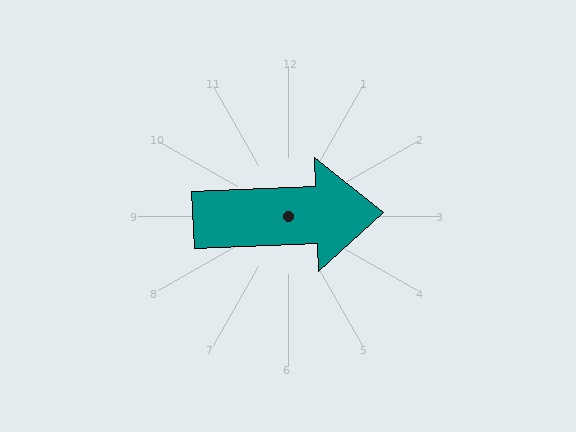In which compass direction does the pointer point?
East.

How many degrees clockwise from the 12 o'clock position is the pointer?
Approximately 88 degrees.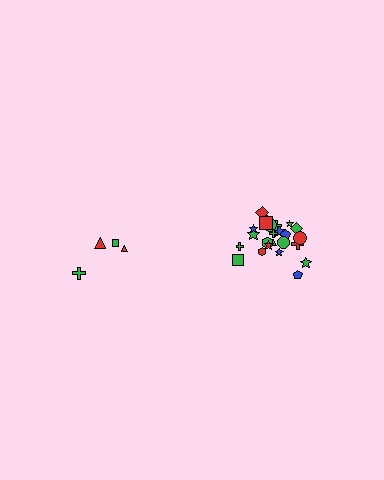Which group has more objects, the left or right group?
The right group.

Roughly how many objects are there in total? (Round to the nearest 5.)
Roughly 30 objects in total.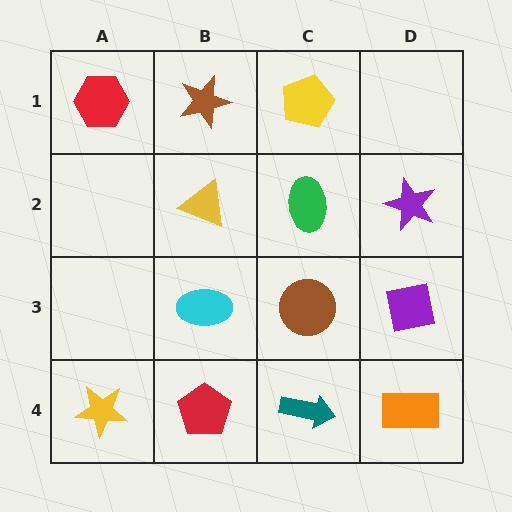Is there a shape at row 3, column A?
No, that cell is empty.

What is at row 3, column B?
A cyan ellipse.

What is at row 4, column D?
An orange rectangle.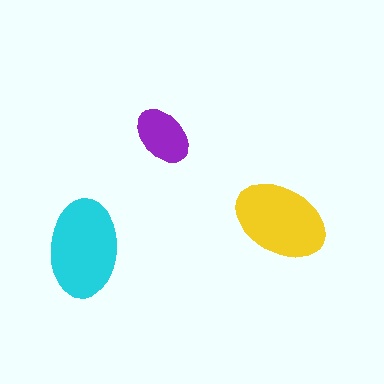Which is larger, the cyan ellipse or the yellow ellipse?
The cyan one.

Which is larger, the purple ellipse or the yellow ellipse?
The yellow one.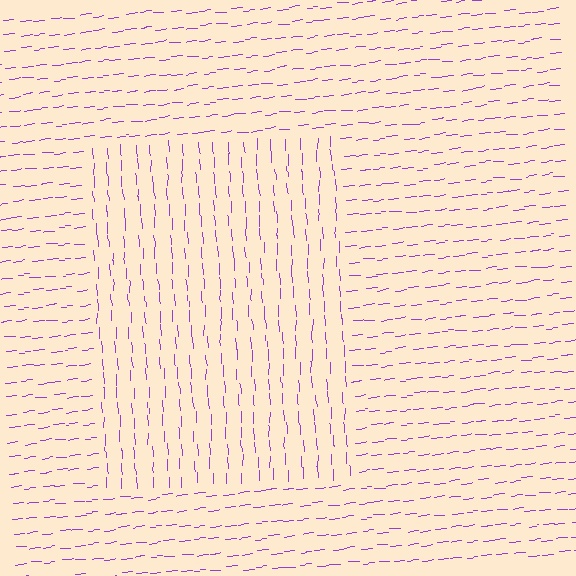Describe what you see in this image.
The image is filled with small purple line segments. A rectangle region in the image has lines oriented differently from the surrounding lines, creating a visible texture boundary.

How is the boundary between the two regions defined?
The boundary is defined purely by a change in line orientation (approximately 86 degrees difference). All lines are the same color and thickness.